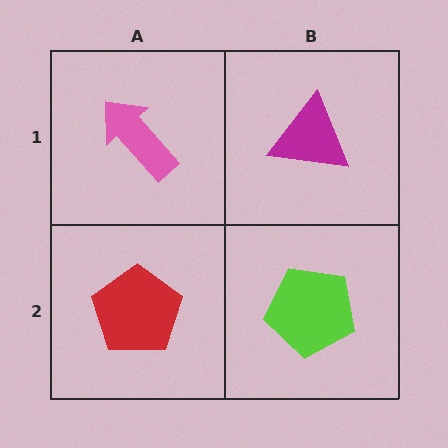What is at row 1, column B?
A magenta triangle.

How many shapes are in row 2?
2 shapes.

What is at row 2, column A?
A red pentagon.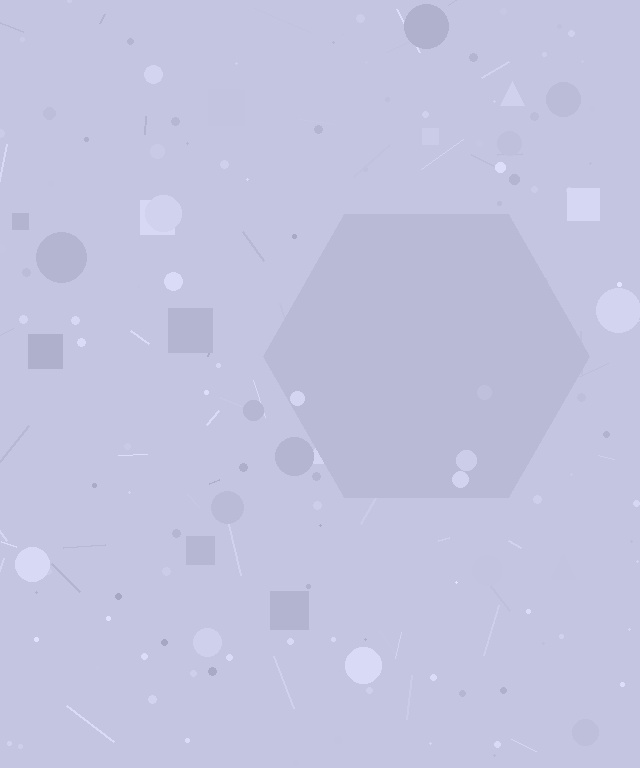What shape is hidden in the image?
A hexagon is hidden in the image.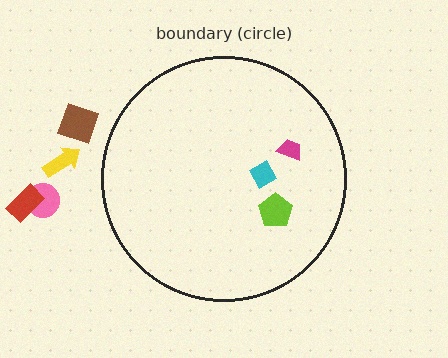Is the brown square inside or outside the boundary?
Outside.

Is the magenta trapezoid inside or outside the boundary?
Inside.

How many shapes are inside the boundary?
3 inside, 4 outside.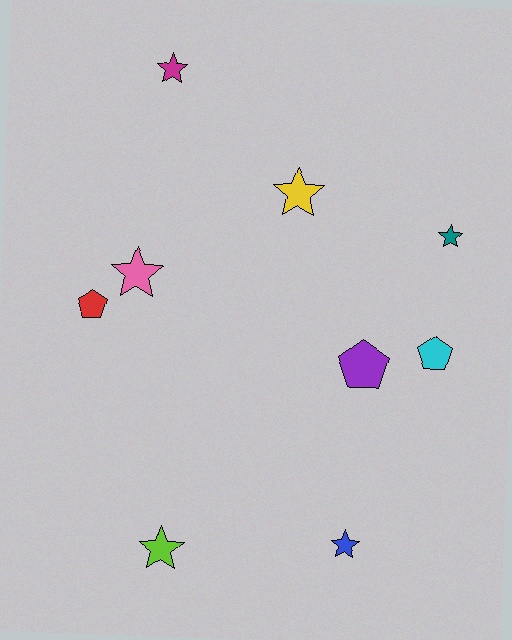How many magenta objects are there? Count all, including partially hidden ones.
There is 1 magenta object.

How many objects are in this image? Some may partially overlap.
There are 9 objects.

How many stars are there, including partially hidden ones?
There are 6 stars.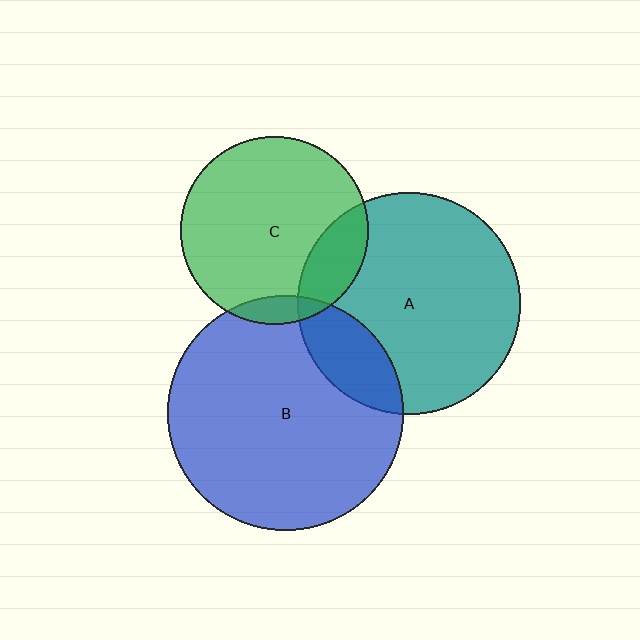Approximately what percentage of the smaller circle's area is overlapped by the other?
Approximately 20%.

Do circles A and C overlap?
Yes.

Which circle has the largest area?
Circle B (blue).